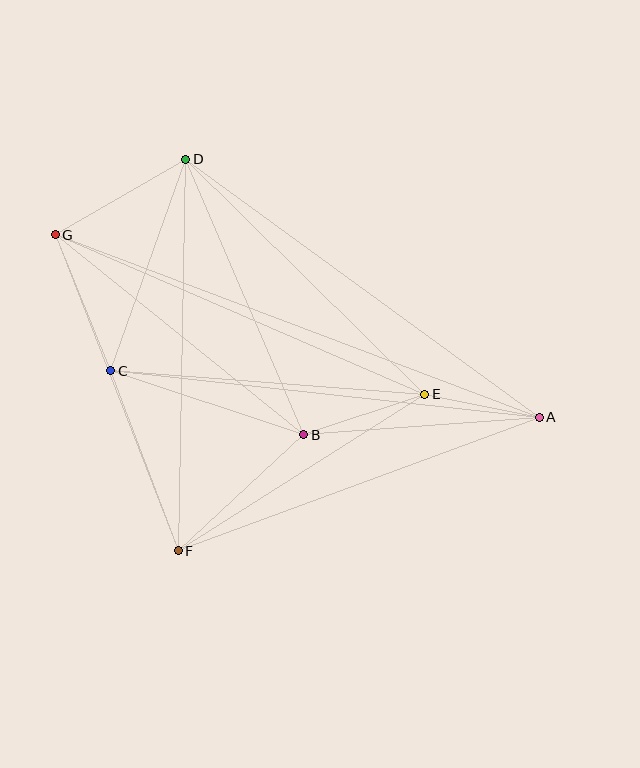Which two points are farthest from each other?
Points A and G are farthest from each other.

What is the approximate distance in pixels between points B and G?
The distance between B and G is approximately 319 pixels.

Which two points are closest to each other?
Points A and E are closest to each other.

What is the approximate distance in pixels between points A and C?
The distance between A and C is approximately 431 pixels.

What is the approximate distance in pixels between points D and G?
The distance between D and G is approximately 151 pixels.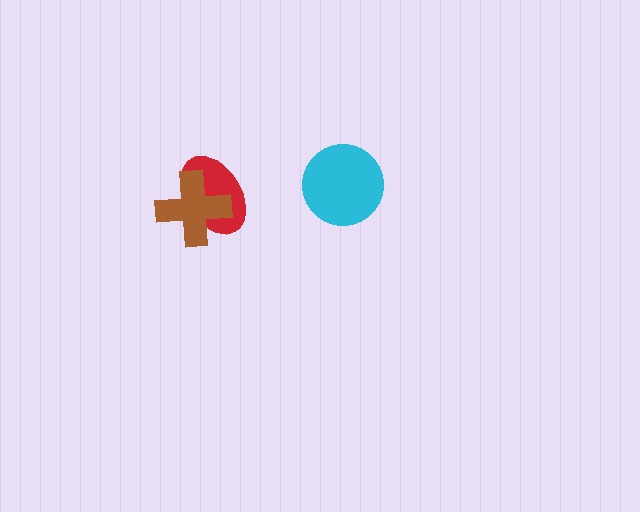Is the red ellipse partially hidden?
Yes, it is partially covered by another shape.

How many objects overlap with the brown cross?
1 object overlaps with the brown cross.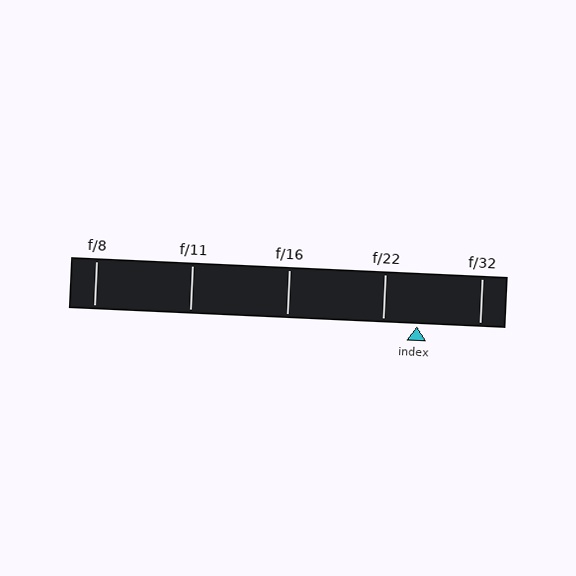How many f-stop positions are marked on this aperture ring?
There are 5 f-stop positions marked.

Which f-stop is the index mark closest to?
The index mark is closest to f/22.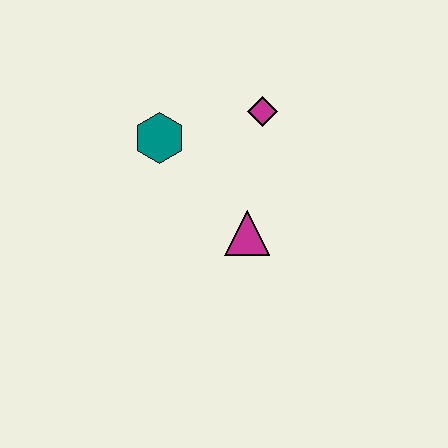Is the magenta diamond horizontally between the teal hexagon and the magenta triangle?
No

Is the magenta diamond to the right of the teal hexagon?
Yes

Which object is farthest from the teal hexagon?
The magenta triangle is farthest from the teal hexagon.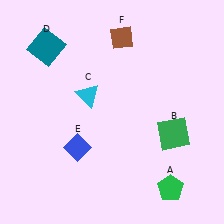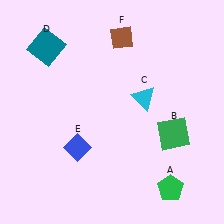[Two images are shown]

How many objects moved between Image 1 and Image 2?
1 object moved between the two images.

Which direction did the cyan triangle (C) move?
The cyan triangle (C) moved right.